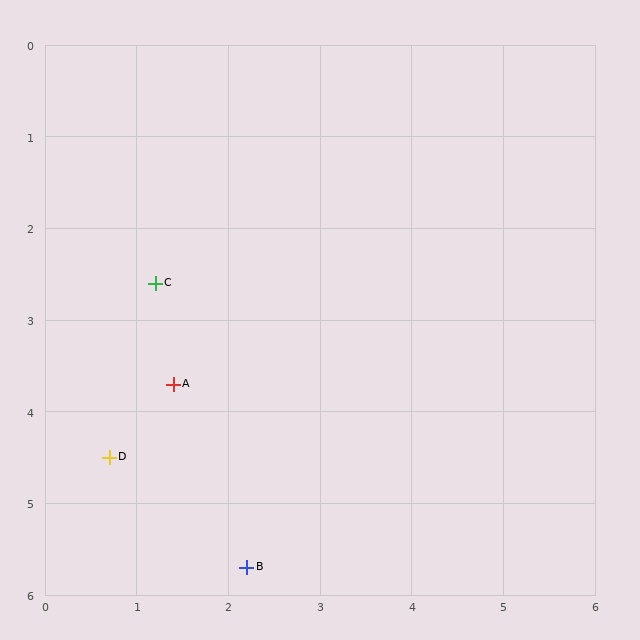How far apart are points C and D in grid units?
Points C and D are about 2.0 grid units apart.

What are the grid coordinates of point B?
Point B is at approximately (2.2, 5.7).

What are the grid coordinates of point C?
Point C is at approximately (1.2, 2.6).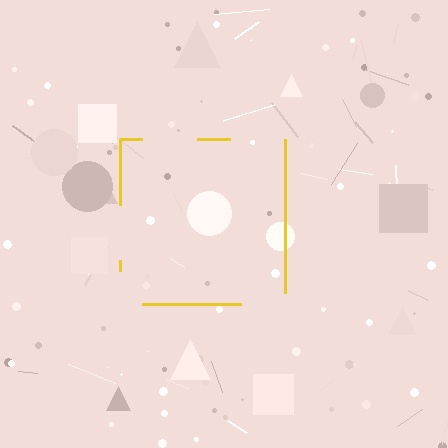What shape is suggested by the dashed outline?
The dashed outline suggests a square.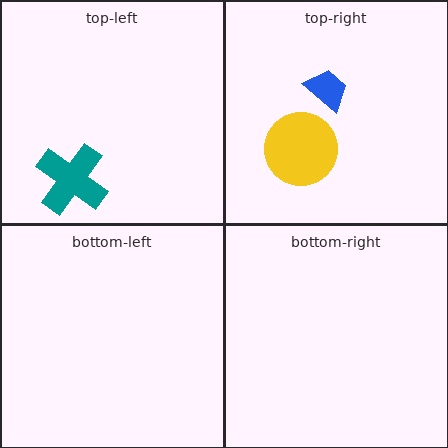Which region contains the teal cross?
The top-left region.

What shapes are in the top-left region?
The teal cross.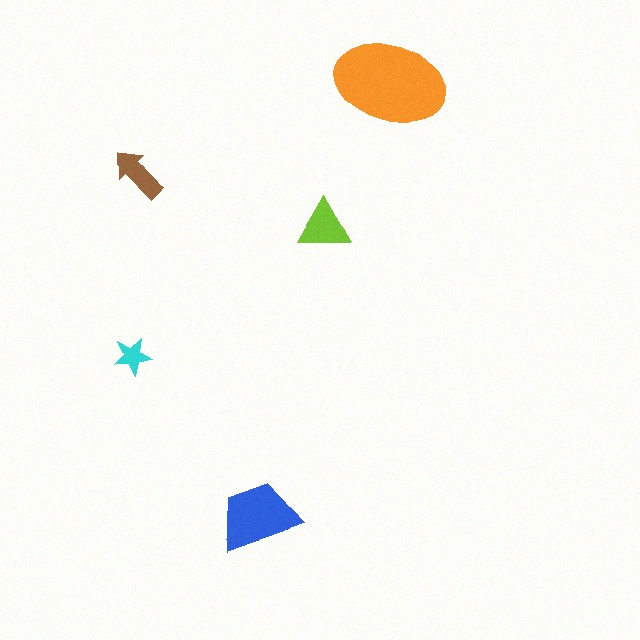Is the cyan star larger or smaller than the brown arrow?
Smaller.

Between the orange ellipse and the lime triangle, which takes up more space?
The orange ellipse.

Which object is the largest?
The orange ellipse.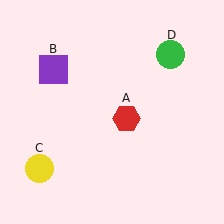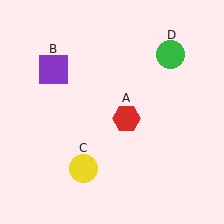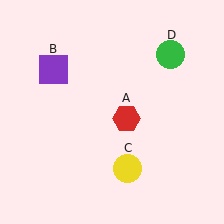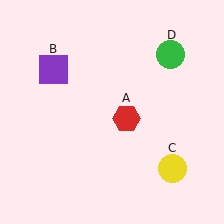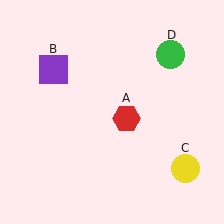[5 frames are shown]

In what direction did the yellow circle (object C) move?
The yellow circle (object C) moved right.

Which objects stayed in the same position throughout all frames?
Red hexagon (object A) and purple square (object B) and green circle (object D) remained stationary.